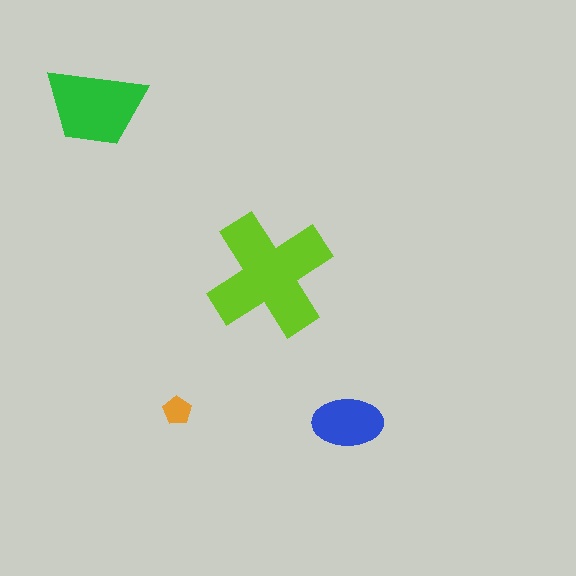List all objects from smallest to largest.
The orange pentagon, the blue ellipse, the green trapezoid, the lime cross.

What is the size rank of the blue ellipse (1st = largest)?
3rd.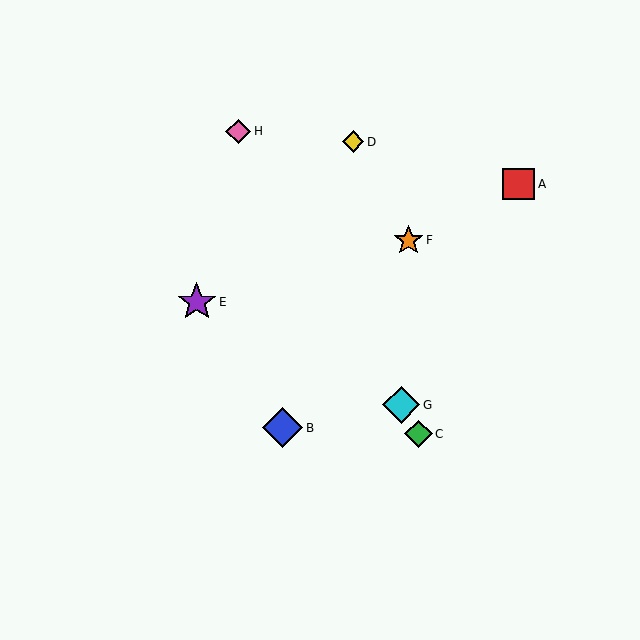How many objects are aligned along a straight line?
3 objects (C, G, H) are aligned along a straight line.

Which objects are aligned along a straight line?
Objects C, G, H are aligned along a straight line.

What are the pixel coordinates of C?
Object C is at (418, 434).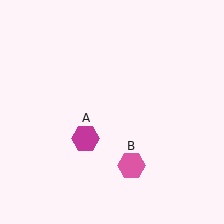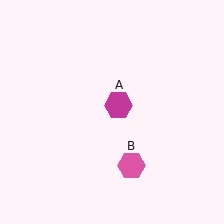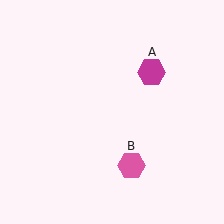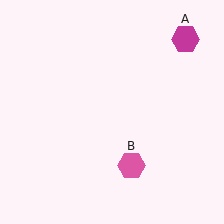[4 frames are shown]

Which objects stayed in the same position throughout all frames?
Pink hexagon (object B) remained stationary.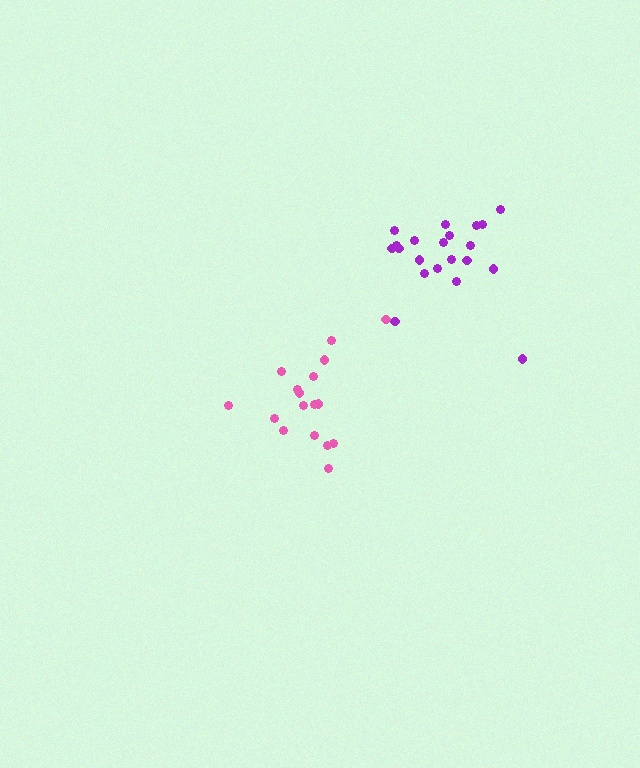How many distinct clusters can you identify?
There are 2 distinct clusters.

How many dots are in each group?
Group 1: 21 dots, Group 2: 17 dots (38 total).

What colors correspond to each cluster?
The clusters are colored: purple, pink.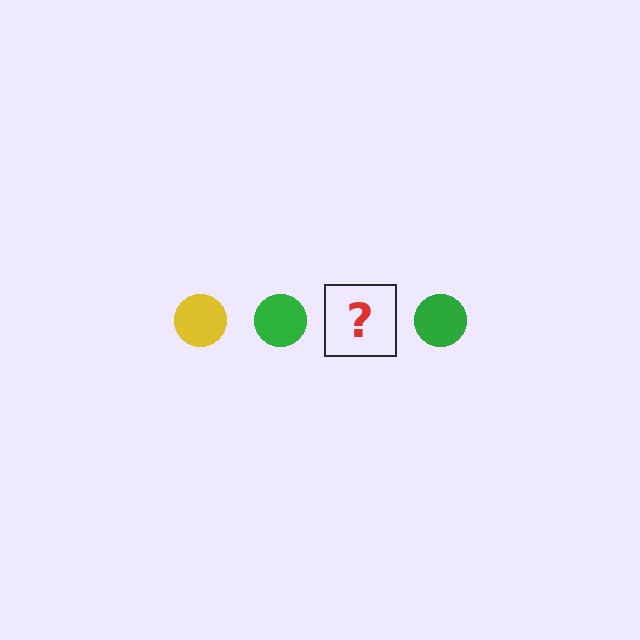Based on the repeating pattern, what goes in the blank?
The blank should be a yellow circle.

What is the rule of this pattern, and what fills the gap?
The rule is that the pattern cycles through yellow, green circles. The gap should be filled with a yellow circle.